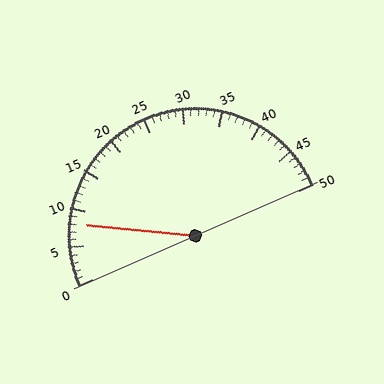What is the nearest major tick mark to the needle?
The nearest major tick mark is 10.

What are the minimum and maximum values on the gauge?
The gauge ranges from 0 to 50.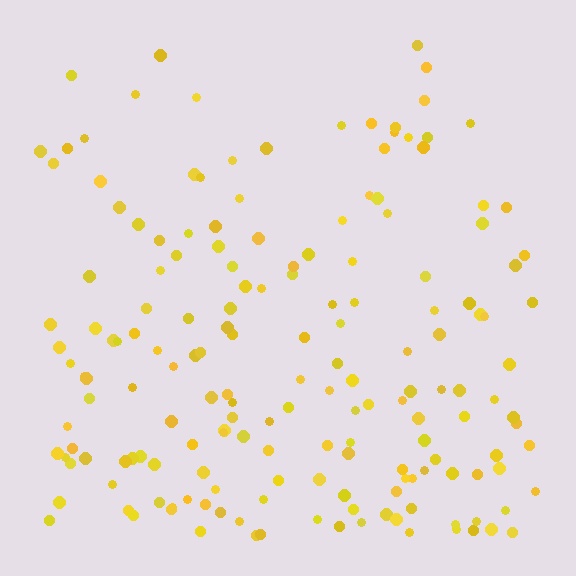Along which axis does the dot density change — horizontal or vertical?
Vertical.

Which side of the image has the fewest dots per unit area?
The top.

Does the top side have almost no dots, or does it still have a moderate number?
Still a moderate number, just noticeably fewer than the bottom.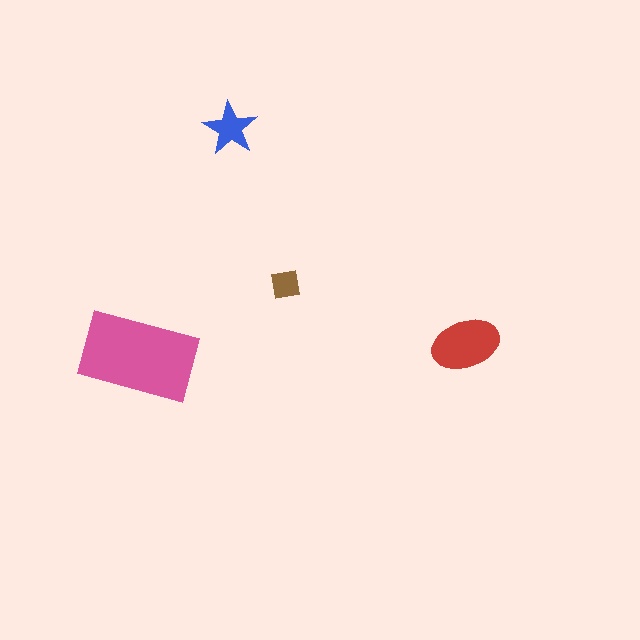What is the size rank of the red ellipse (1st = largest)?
2nd.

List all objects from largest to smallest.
The pink rectangle, the red ellipse, the blue star, the brown square.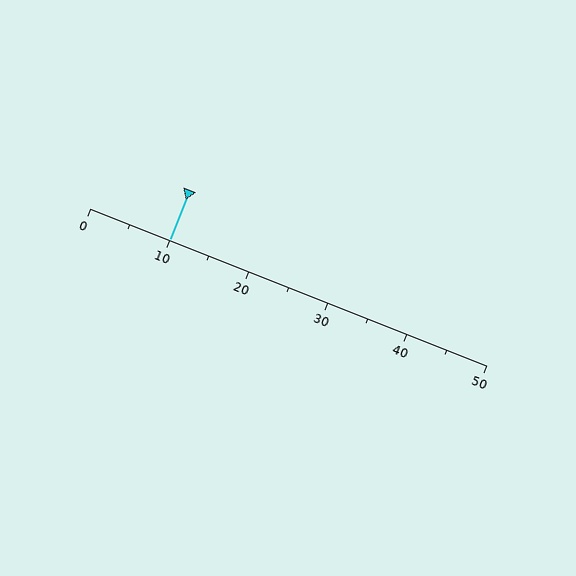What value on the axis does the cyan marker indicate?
The marker indicates approximately 10.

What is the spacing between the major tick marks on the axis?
The major ticks are spaced 10 apart.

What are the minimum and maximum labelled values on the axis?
The axis runs from 0 to 50.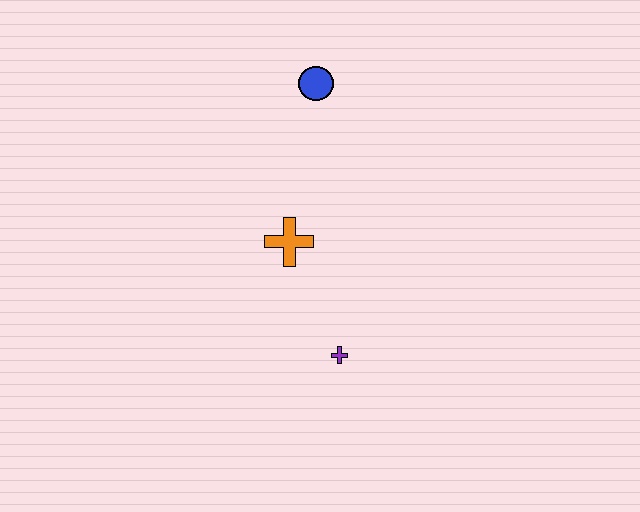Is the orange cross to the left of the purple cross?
Yes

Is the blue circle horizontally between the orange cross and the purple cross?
Yes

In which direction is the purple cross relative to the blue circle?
The purple cross is below the blue circle.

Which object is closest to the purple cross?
The orange cross is closest to the purple cross.